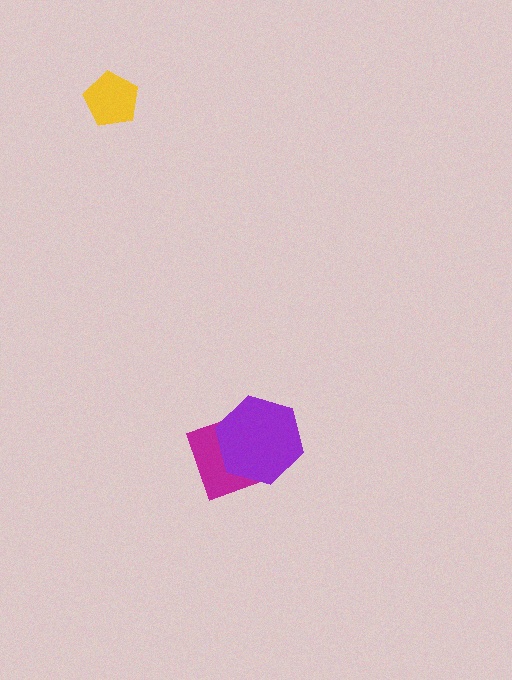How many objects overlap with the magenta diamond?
1 object overlaps with the magenta diamond.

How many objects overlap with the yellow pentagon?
0 objects overlap with the yellow pentagon.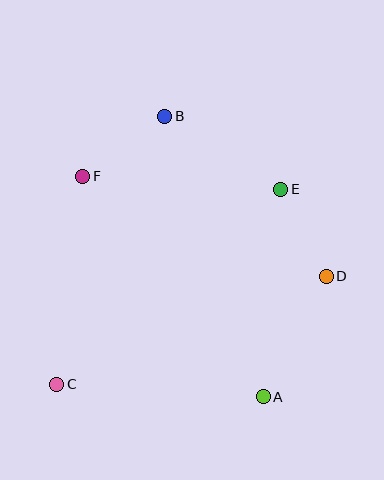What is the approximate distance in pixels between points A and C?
The distance between A and C is approximately 207 pixels.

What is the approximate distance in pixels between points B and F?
The distance between B and F is approximately 101 pixels.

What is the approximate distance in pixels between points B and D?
The distance between B and D is approximately 227 pixels.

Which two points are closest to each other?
Points D and E are closest to each other.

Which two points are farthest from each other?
Points A and B are farthest from each other.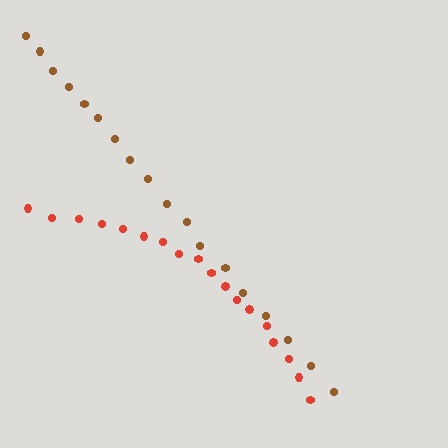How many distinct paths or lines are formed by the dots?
There are 2 distinct paths.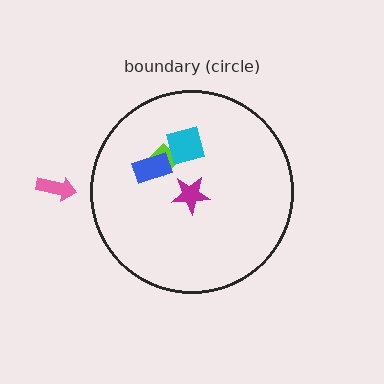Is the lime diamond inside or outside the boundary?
Inside.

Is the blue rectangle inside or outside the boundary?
Inside.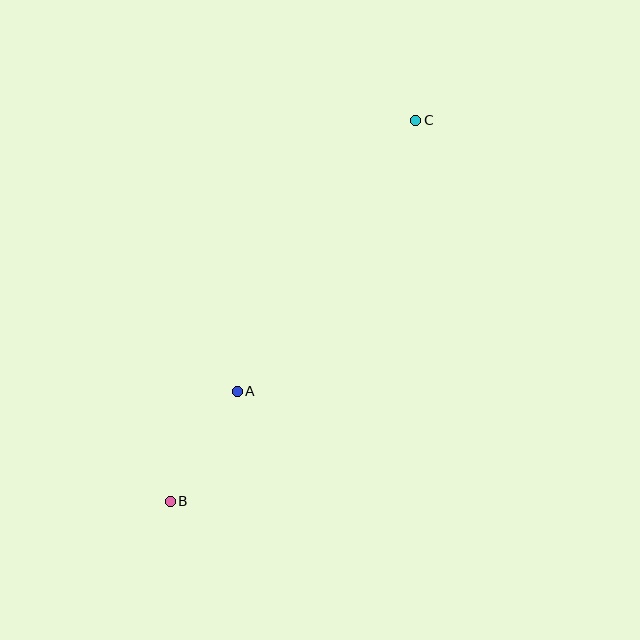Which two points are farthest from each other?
Points B and C are farthest from each other.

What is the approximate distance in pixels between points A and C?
The distance between A and C is approximately 324 pixels.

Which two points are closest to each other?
Points A and B are closest to each other.